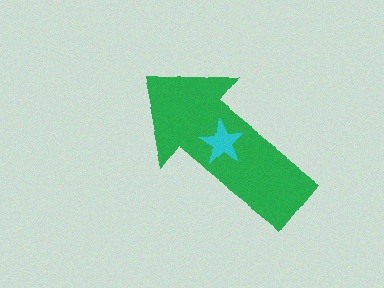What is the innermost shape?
The cyan star.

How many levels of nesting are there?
2.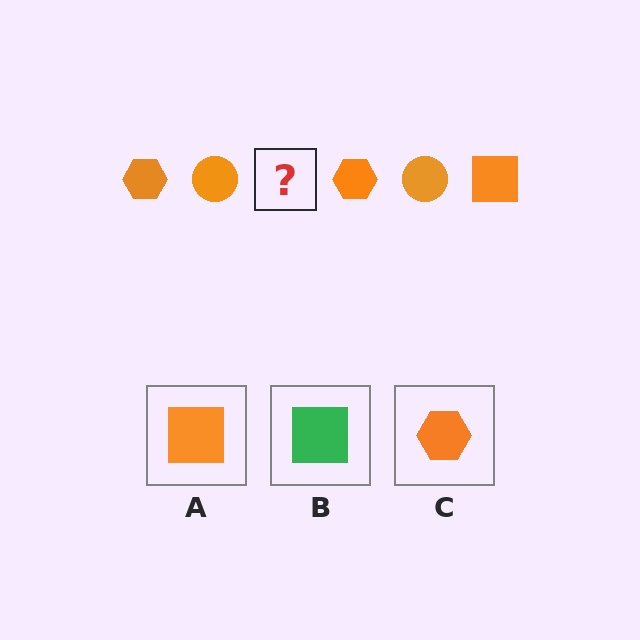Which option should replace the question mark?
Option A.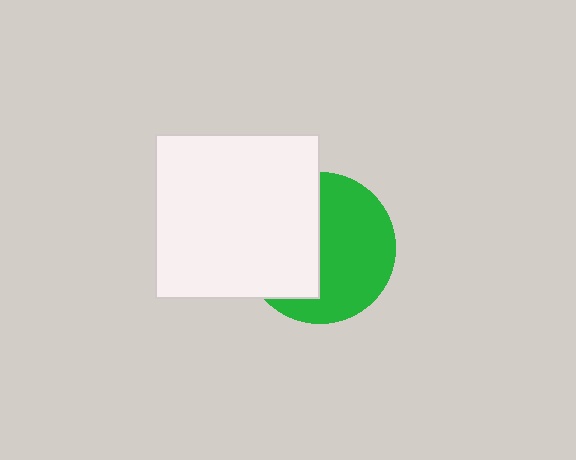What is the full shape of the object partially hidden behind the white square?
The partially hidden object is a green circle.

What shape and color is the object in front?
The object in front is a white square.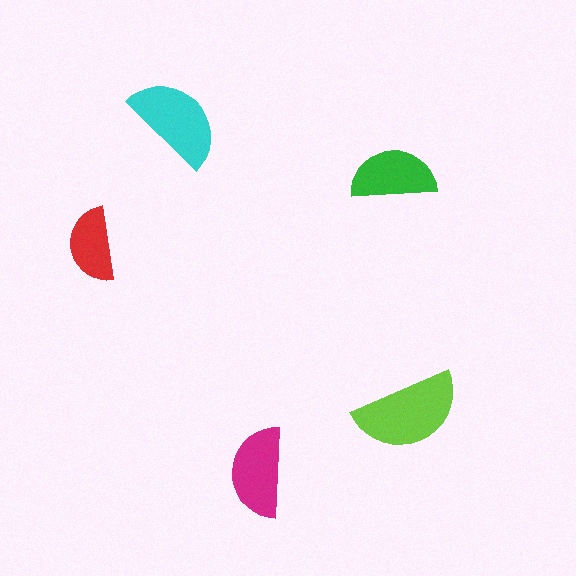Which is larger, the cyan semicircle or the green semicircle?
The cyan one.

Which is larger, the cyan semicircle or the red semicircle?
The cyan one.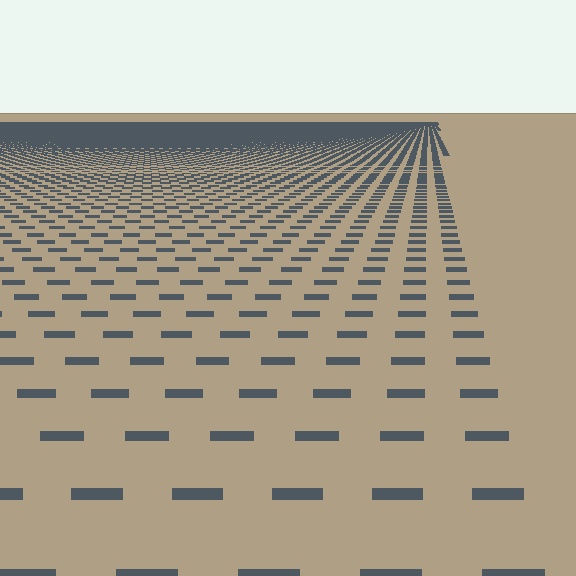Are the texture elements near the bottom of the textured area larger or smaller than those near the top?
Larger. Near the bottom, elements are closer to the viewer and appear at a bigger on-screen size.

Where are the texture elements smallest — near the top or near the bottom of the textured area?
Near the top.